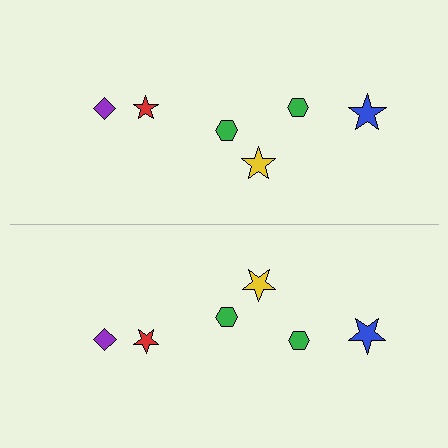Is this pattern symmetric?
Yes, this pattern has bilateral (reflection) symmetry.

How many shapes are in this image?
There are 12 shapes in this image.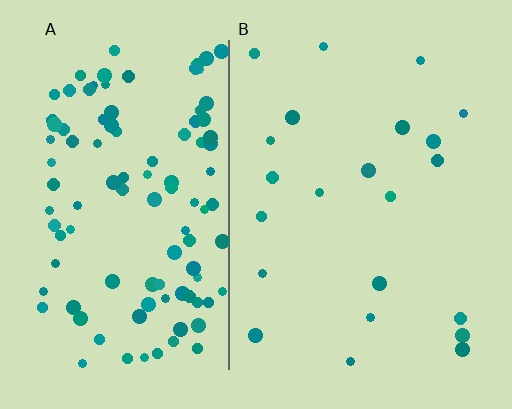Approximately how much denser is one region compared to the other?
Approximately 4.8× — region A over region B.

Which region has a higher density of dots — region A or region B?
A (the left).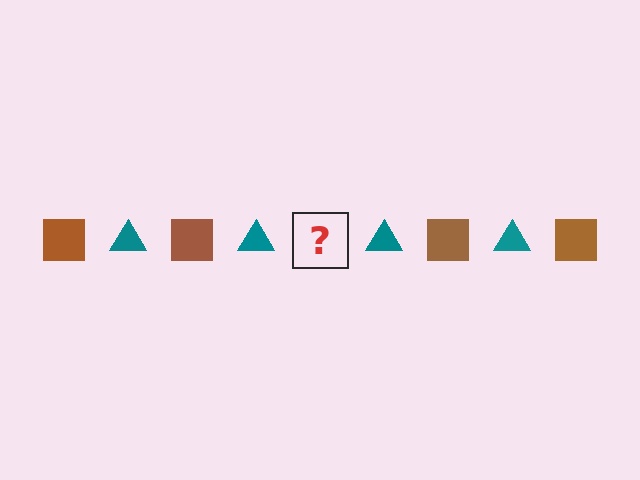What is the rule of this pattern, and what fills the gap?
The rule is that the pattern alternates between brown square and teal triangle. The gap should be filled with a brown square.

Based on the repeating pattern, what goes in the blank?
The blank should be a brown square.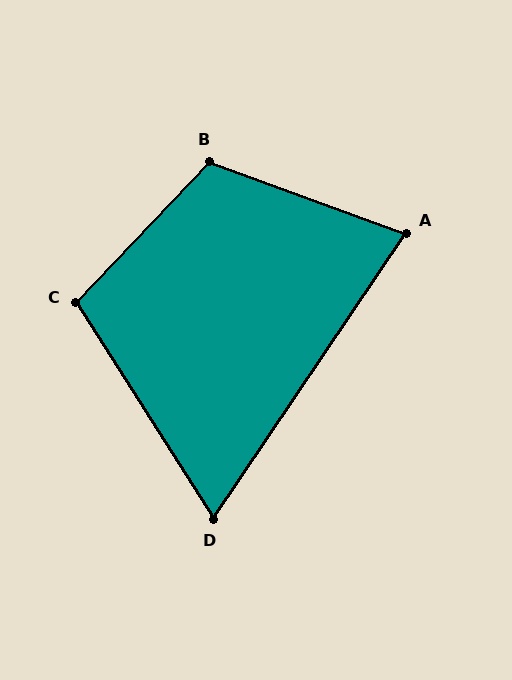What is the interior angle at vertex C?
Approximately 104 degrees (obtuse).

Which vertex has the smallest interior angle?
D, at approximately 67 degrees.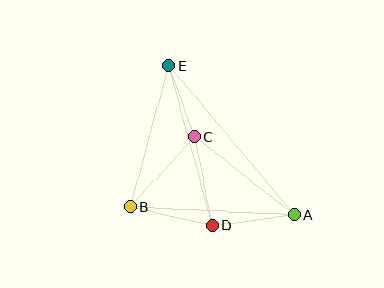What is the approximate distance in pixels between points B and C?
The distance between B and C is approximately 95 pixels.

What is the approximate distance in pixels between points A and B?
The distance between A and B is approximately 164 pixels.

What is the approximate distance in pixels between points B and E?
The distance between B and E is approximately 146 pixels.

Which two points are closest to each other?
Points C and E are closest to each other.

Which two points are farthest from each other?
Points A and E are farthest from each other.